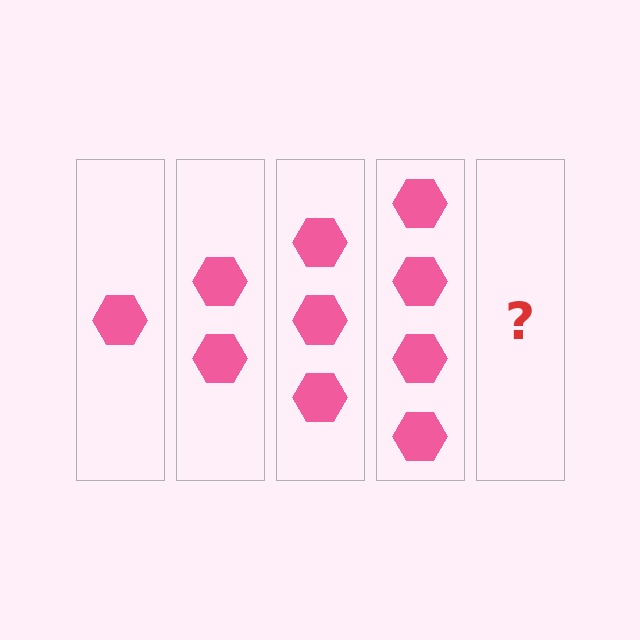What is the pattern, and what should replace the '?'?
The pattern is that each step adds one more hexagon. The '?' should be 5 hexagons.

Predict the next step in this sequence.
The next step is 5 hexagons.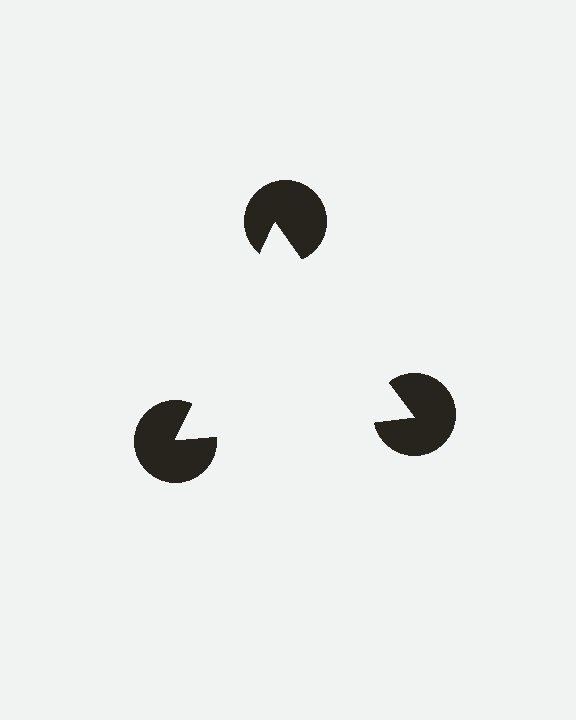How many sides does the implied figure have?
3 sides.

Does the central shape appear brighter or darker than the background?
It typically appears slightly brighter than the background, even though no actual brightness change is drawn.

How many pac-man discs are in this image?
There are 3 — one at each vertex of the illusory triangle.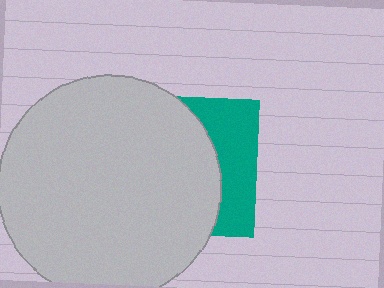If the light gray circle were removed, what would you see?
You would see the complete teal square.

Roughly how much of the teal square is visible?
A small part of it is visible (roughly 32%).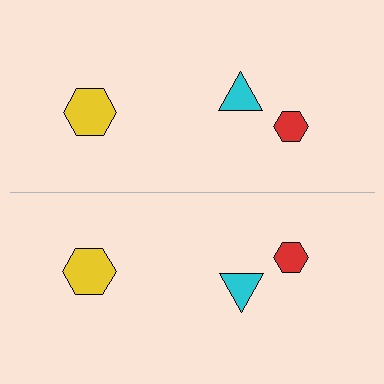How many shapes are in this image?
There are 6 shapes in this image.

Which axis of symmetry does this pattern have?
The pattern has a horizontal axis of symmetry running through the center of the image.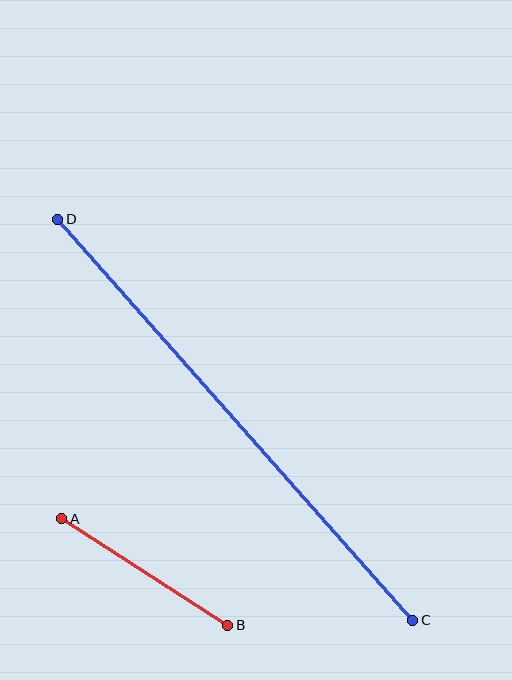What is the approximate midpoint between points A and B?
The midpoint is at approximately (145, 572) pixels.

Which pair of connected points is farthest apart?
Points C and D are farthest apart.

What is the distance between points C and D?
The distance is approximately 536 pixels.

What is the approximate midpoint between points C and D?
The midpoint is at approximately (235, 420) pixels.